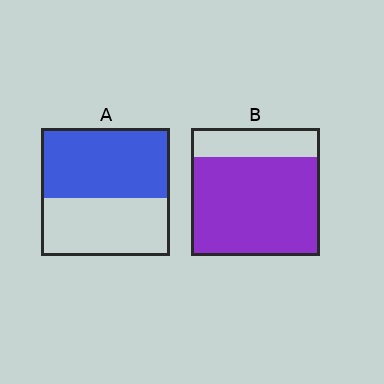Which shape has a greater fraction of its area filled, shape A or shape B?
Shape B.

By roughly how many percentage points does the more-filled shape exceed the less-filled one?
By roughly 25 percentage points (B over A).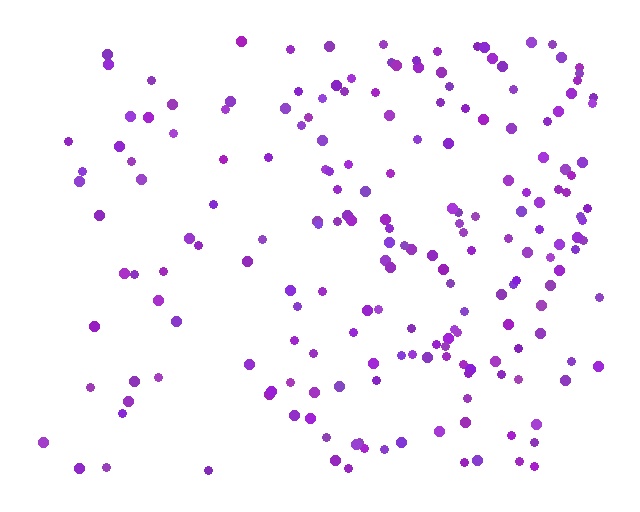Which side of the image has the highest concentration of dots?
The right.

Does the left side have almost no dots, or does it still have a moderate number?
Still a moderate number, just noticeably fewer than the right.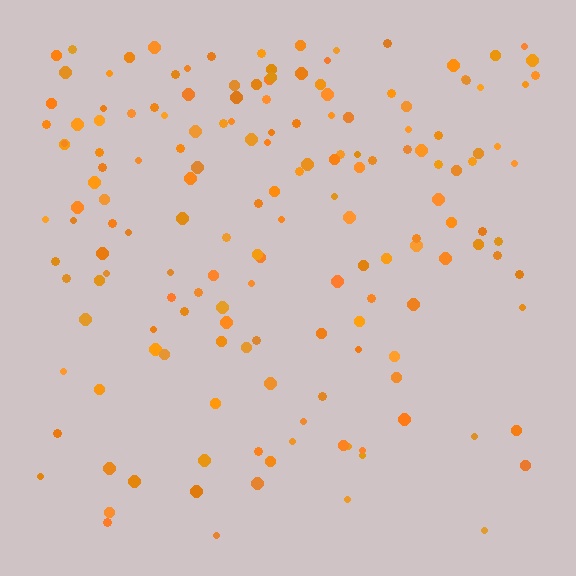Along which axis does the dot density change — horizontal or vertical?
Vertical.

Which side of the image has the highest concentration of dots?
The top.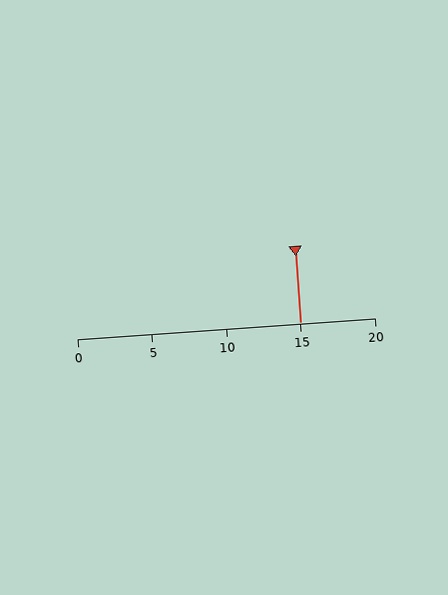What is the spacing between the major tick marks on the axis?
The major ticks are spaced 5 apart.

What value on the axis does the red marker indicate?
The marker indicates approximately 15.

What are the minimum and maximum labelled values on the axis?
The axis runs from 0 to 20.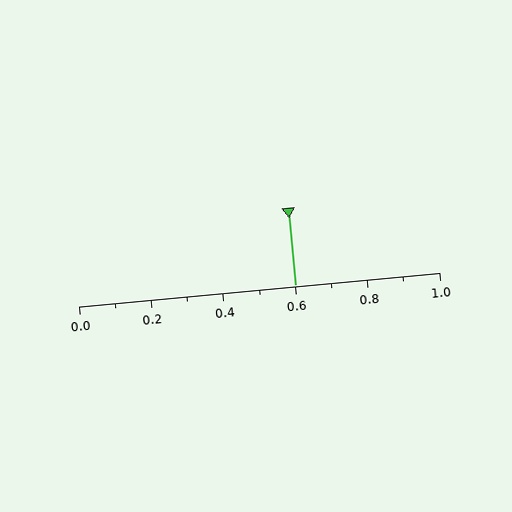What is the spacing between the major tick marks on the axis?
The major ticks are spaced 0.2 apart.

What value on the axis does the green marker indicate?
The marker indicates approximately 0.6.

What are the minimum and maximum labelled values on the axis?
The axis runs from 0.0 to 1.0.